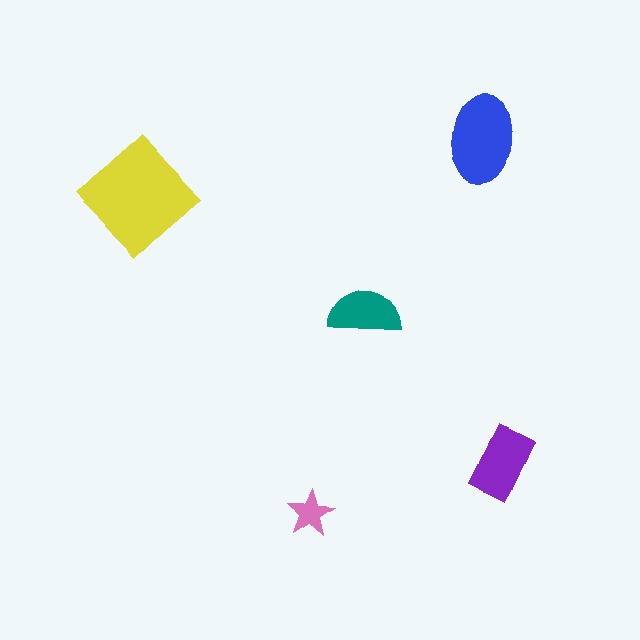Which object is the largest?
The yellow diamond.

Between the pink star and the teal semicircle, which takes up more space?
The teal semicircle.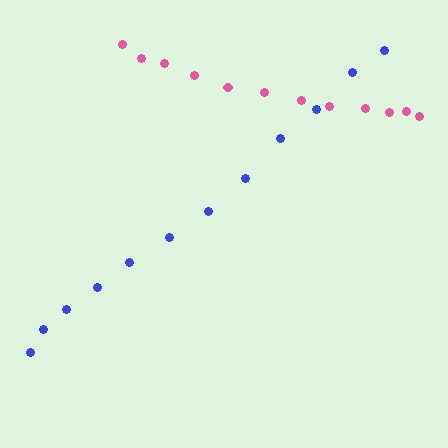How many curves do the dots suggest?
There are 2 distinct paths.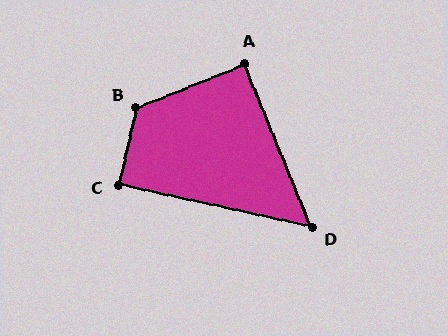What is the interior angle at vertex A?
Approximately 90 degrees (approximately right).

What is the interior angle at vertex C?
Approximately 90 degrees (approximately right).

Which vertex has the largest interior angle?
B, at approximately 125 degrees.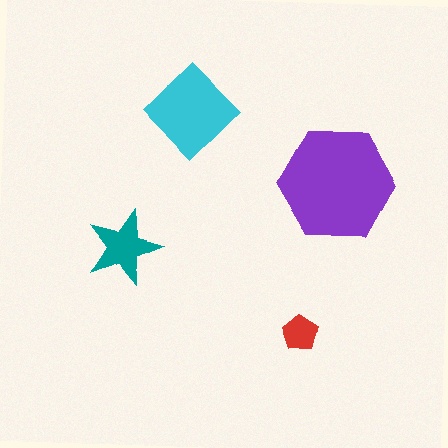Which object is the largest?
The purple hexagon.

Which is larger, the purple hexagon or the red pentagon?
The purple hexagon.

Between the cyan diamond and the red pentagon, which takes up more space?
The cyan diamond.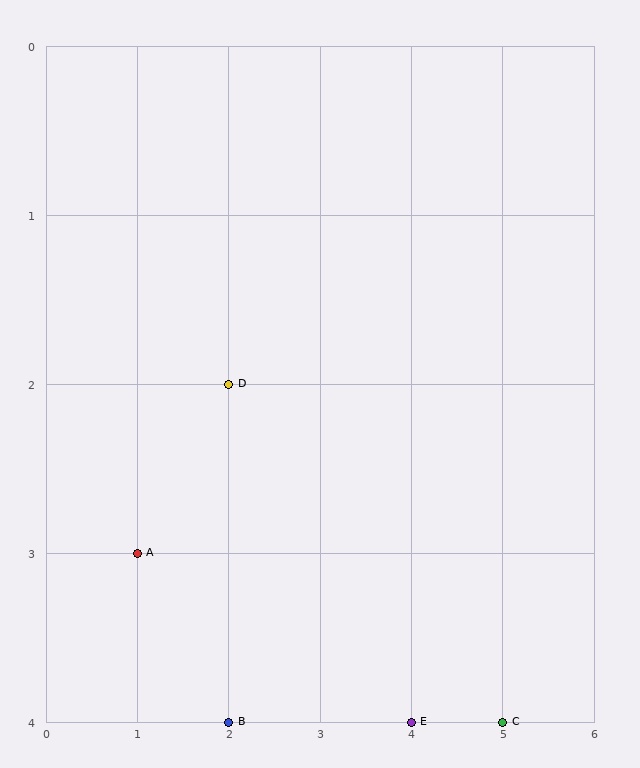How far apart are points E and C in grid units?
Points E and C are 1 column apart.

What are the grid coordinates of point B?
Point B is at grid coordinates (2, 4).